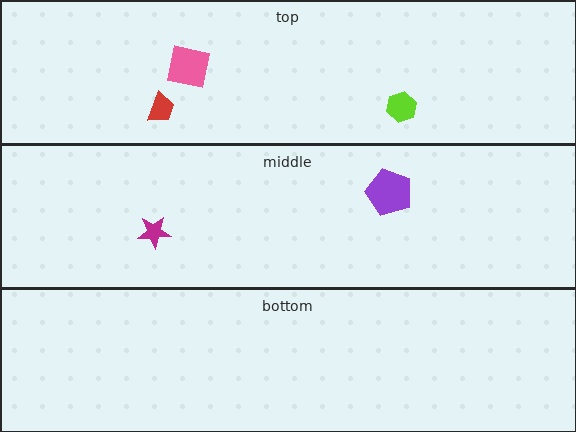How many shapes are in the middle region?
2.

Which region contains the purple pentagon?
The middle region.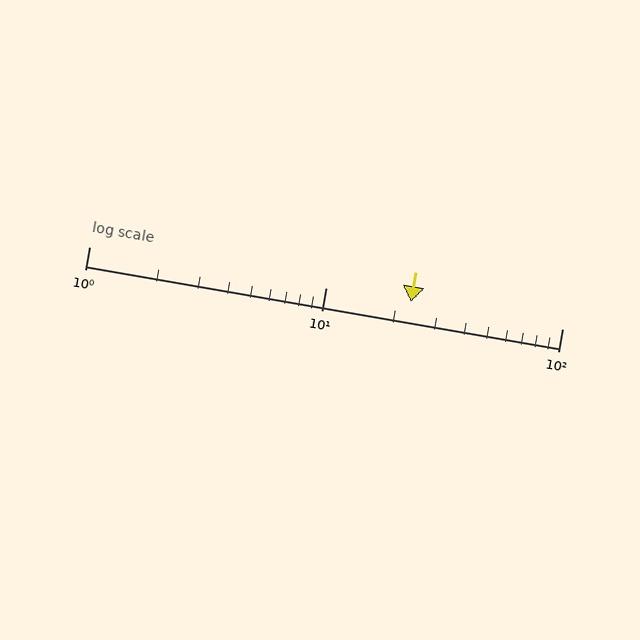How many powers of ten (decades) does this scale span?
The scale spans 2 decades, from 1 to 100.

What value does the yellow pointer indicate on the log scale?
The pointer indicates approximately 23.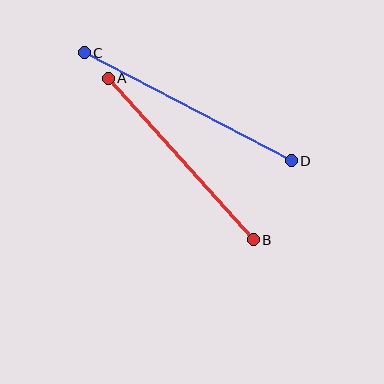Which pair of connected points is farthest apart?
Points C and D are farthest apart.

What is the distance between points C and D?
The distance is approximately 234 pixels.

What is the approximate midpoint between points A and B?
The midpoint is at approximately (181, 159) pixels.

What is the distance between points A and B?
The distance is approximately 217 pixels.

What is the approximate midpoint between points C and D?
The midpoint is at approximately (188, 107) pixels.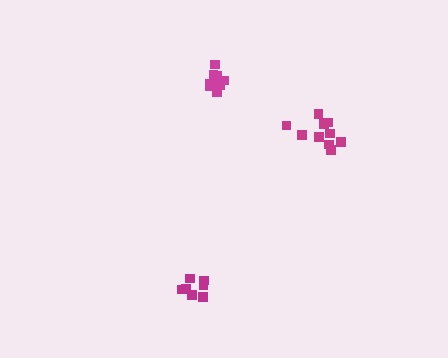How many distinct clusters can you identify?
There are 3 distinct clusters.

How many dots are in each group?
Group 1: 9 dots, Group 2: 10 dots, Group 3: 7 dots (26 total).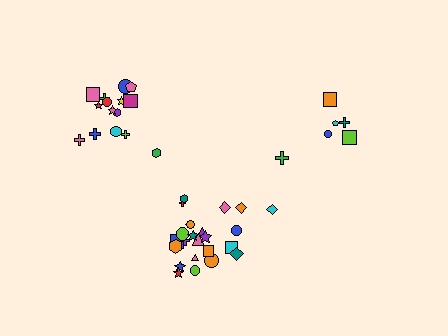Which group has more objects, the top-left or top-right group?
The top-left group.